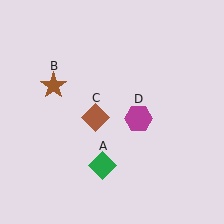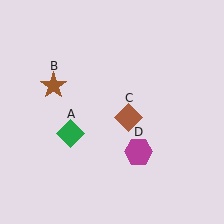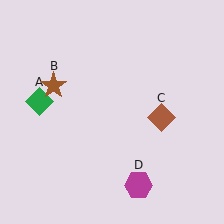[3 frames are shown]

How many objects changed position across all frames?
3 objects changed position: green diamond (object A), brown diamond (object C), magenta hexagon (object D).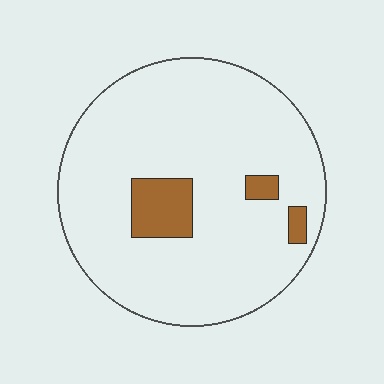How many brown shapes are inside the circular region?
3.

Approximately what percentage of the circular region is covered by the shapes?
Approximately 10%.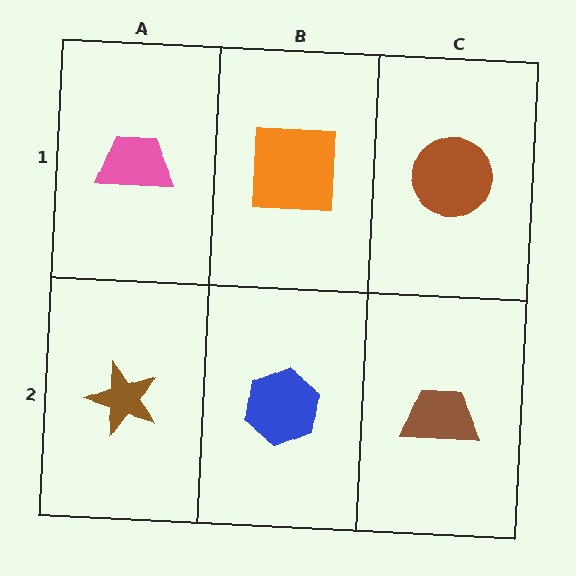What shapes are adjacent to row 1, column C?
A brown trapezoid (row 2, column C), an orange square (row 1, column B).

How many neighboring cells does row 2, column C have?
2.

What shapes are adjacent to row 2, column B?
An orange square (row 1, column B), a brown star (row 2, column A), a brown trapezoid (row 2, column C).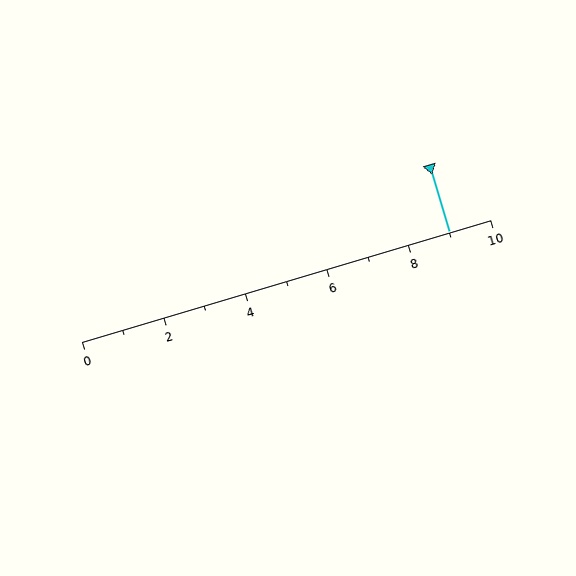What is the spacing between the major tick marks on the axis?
The major ticks are spaced 2 apart.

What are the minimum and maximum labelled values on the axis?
The axis runs from 0 to 10.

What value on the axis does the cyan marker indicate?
The marker indicates approximately 9.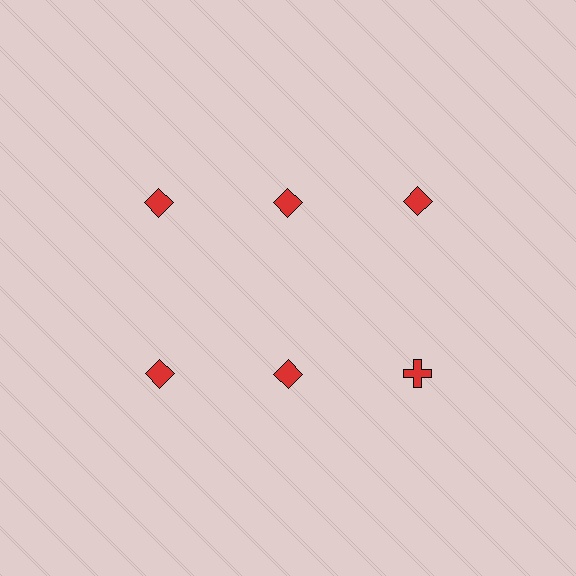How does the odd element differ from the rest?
It has a different shape: cross instead of diamond.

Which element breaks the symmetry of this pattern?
The red cross in the second row, center column breaks the symmetry. All other shapes are red diamonds.